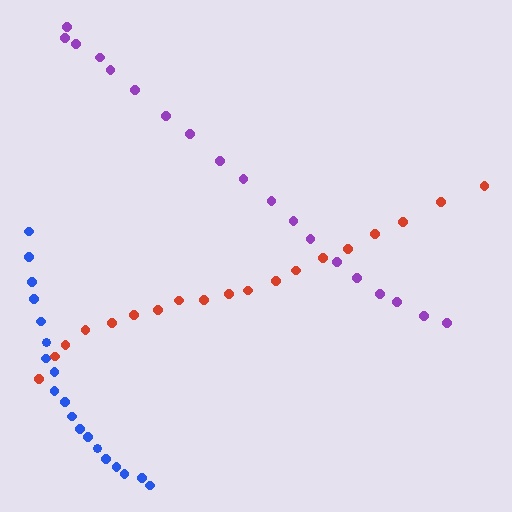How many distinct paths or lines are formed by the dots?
There are 3 distinct paths.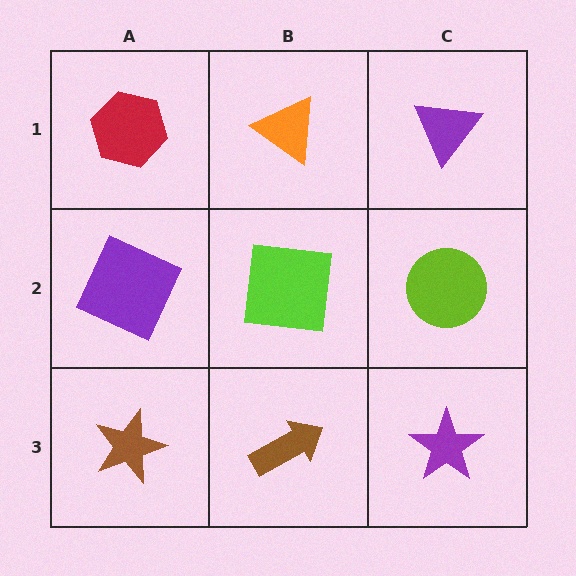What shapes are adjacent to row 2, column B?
An orange triangle (row 1, column B), a brown arrow (row 3, column B), a purple square (row 2, column A), a lime circle (row 2, column C).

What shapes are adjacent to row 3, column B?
A lime square (row 2, column B), a brown star (row 3, column A), a purple star (row 3, column C).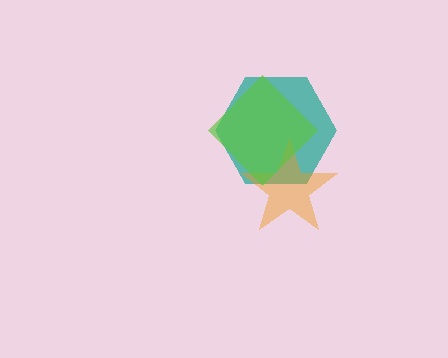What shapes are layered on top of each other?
The layered shapes are: a teal hexagon, an orange star, a lime diamond.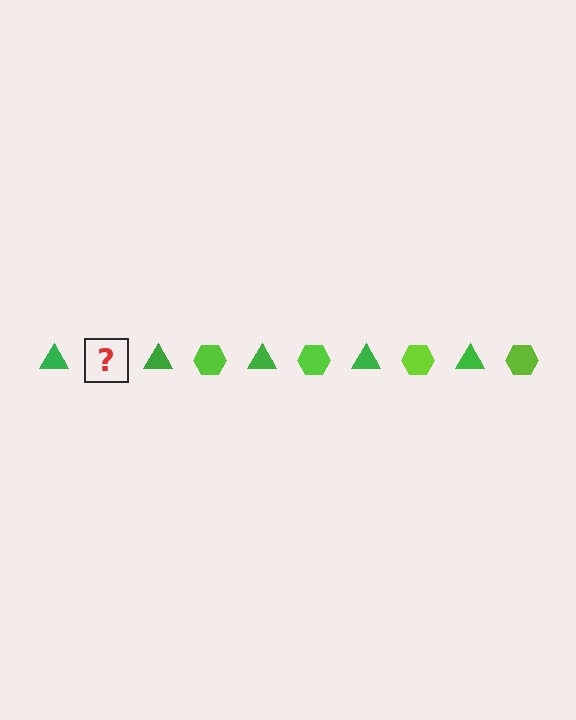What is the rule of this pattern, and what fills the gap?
The rule is that the pattern alternates between green triangle and lime hexagon. The gap should be filled with a lime hexagon.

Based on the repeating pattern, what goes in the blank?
The blank should be a lime hexagon.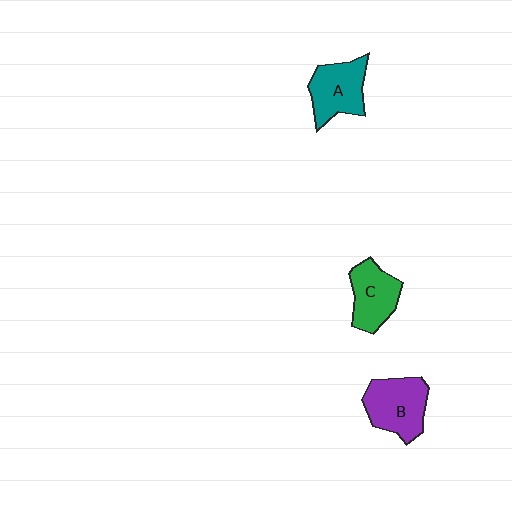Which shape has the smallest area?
Shape C (green).